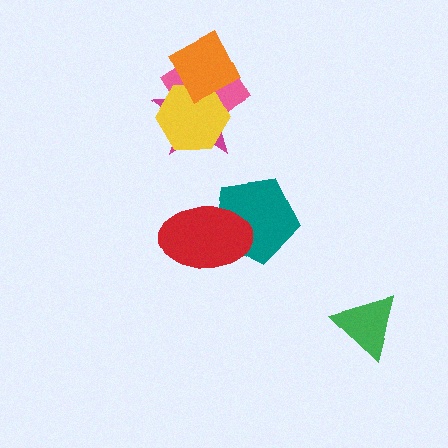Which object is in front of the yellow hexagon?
The orange square is in front of the yellow hexagon.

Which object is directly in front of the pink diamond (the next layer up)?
The yellow hexagon is directly in front of the pink diamond.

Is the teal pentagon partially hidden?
Yes, it is partially covered by another shape.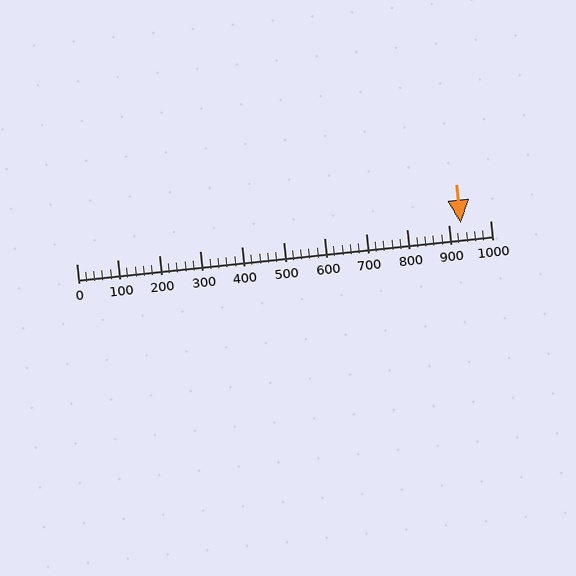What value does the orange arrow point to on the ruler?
The orange arrow points to approximately 930.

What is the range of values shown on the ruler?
The ruler shows values from 0 to 1000.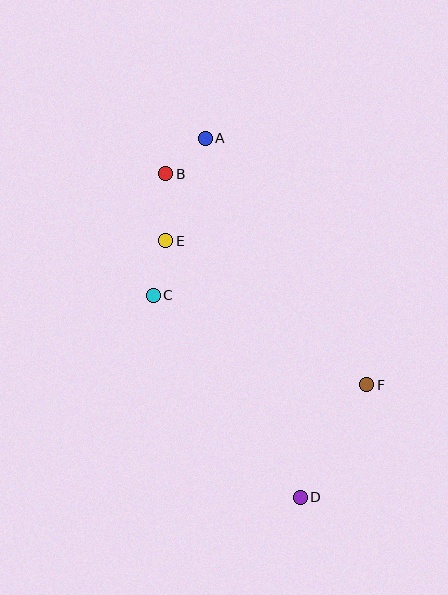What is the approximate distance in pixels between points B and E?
The distance between B and E is approximately 67 pixels.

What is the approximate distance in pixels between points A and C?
The distance between A and C is approximately 165 pixels.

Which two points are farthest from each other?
Points A and D are farthest from each other.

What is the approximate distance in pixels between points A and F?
The distance between A and F is approximately 294 pixels.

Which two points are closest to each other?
Points A and B are closest to each other.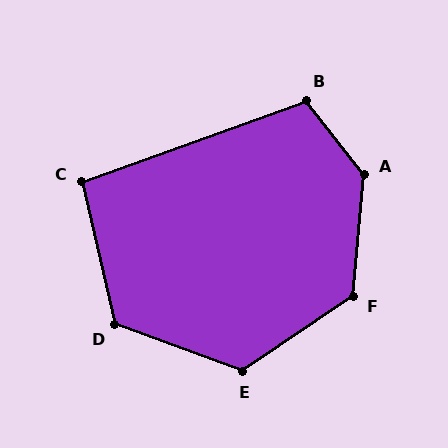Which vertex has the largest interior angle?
A, at approximately 137 degrees.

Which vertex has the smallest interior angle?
C, at approximately 97 degrees.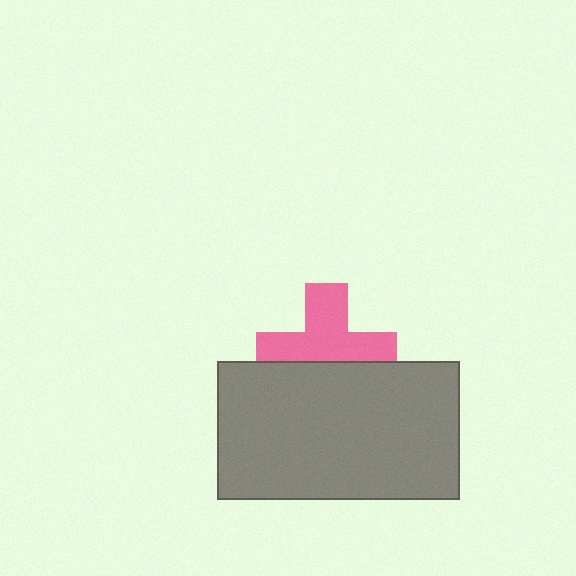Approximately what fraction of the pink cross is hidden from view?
Roughly 39% of the pink cross is hidden behind the gray rectangle.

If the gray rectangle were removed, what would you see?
You would see the complete pink cross.